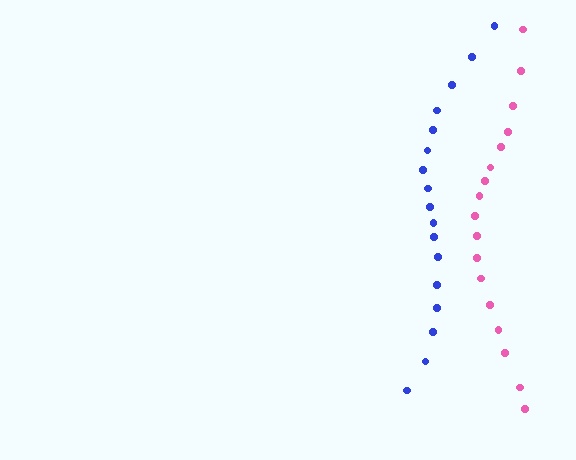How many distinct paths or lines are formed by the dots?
There are 2 distinct paths.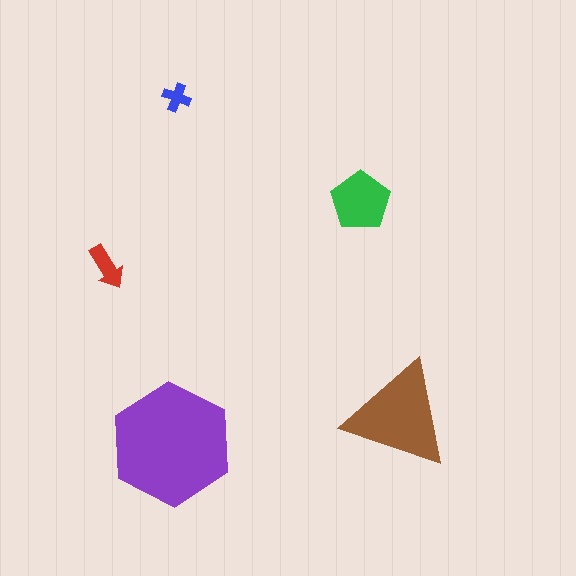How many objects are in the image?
There are 5 objects in the image.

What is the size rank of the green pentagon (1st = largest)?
3rd.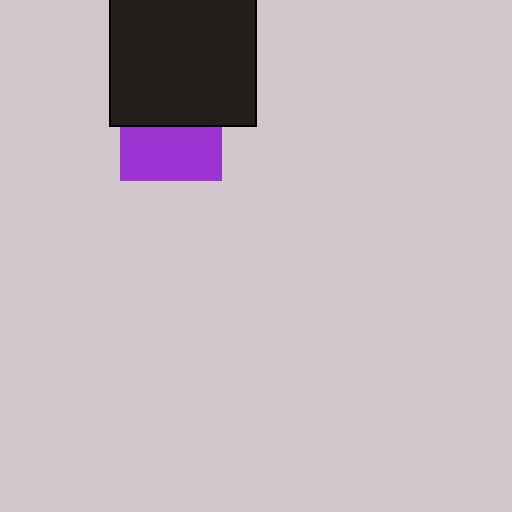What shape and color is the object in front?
The object in front is a black square.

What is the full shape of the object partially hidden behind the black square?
The partially hidden object is a purple square.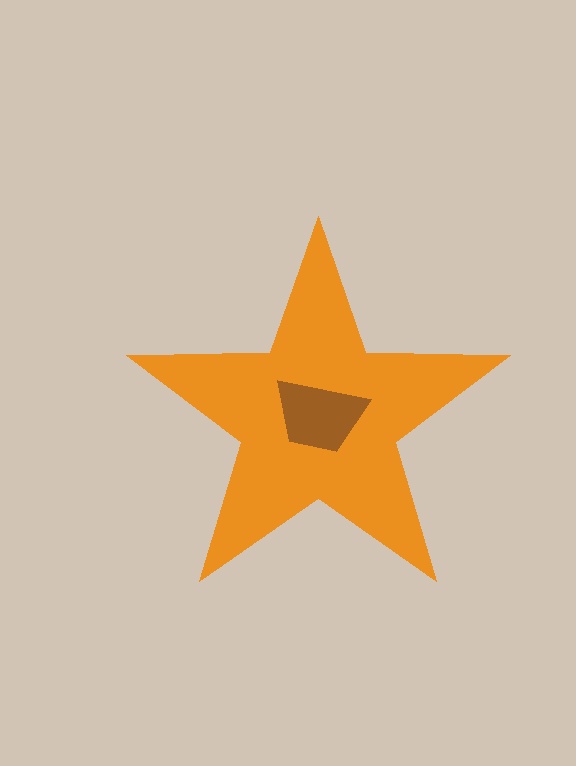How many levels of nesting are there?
2.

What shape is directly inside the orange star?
The brown trapezoid.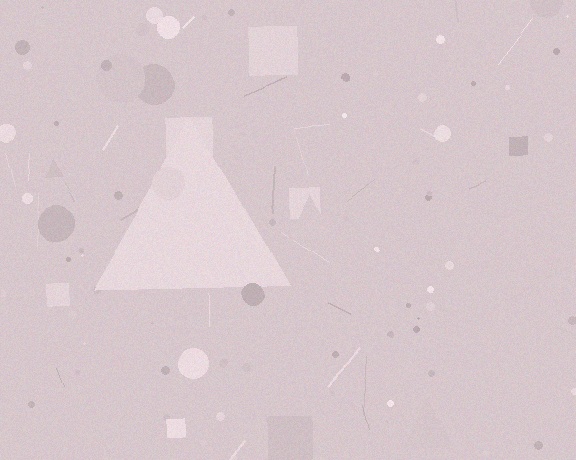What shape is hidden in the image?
A triangle is hidden in the image.